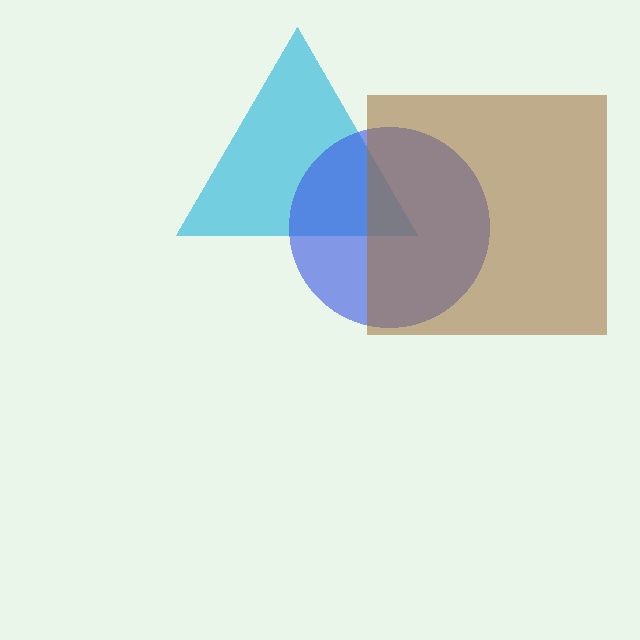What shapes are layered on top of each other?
The layered shapes are: a cyan triangle, a blue circle, a brown square.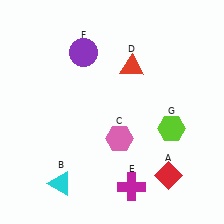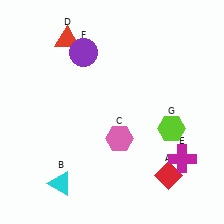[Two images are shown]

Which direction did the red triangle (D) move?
The red triangle (D) moved left.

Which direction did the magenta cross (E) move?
The magenta cross (E) moved right.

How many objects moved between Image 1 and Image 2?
2 objects moved between the two images.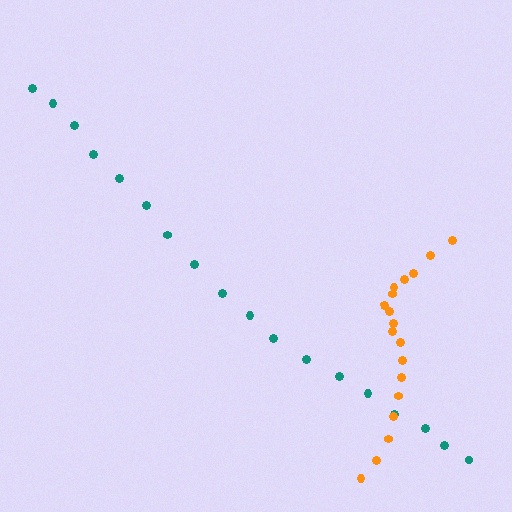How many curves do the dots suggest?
There are 2 distinct paths.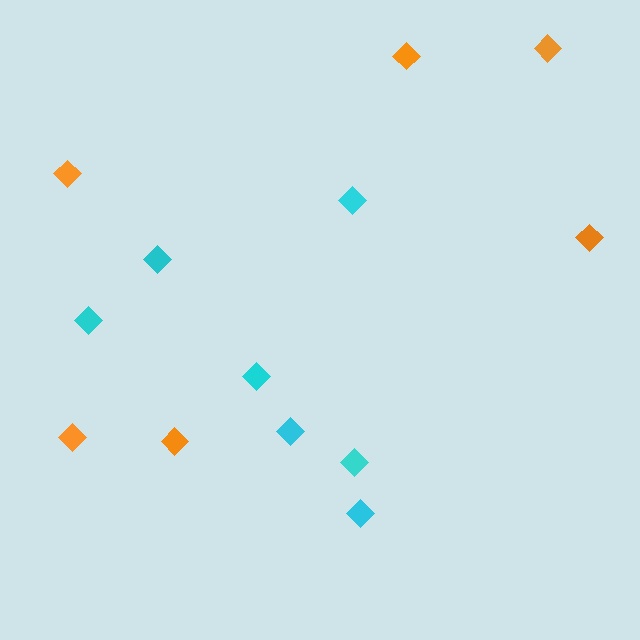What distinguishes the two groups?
There are 2 groups: one group of cyan diamonds (7) and one group of orange diamonds (6).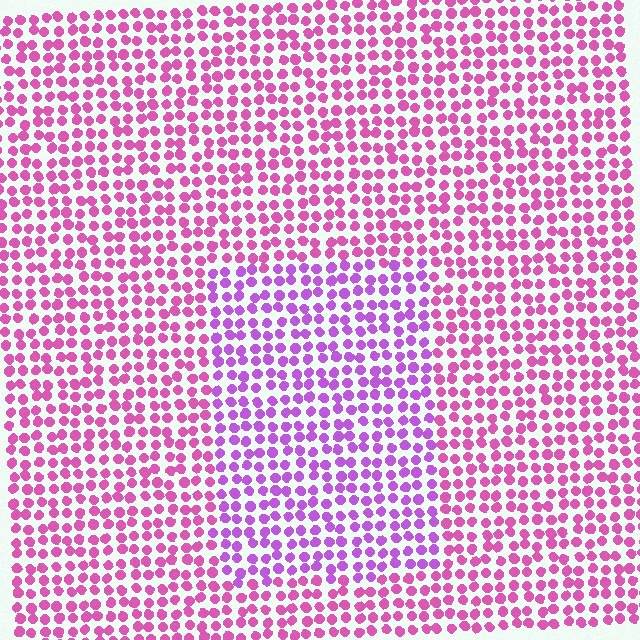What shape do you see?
I see a rectangle.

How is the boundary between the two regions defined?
The boundary is defined purely by a slight shift in hue (about 32 degrees). Spacing, size, and orientation are identical on both sides.